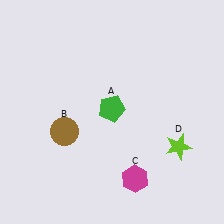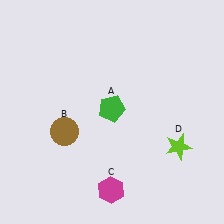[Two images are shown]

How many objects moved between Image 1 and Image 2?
1 object moved between the two images.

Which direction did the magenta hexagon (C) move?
The magenta hexagon (C) moved left.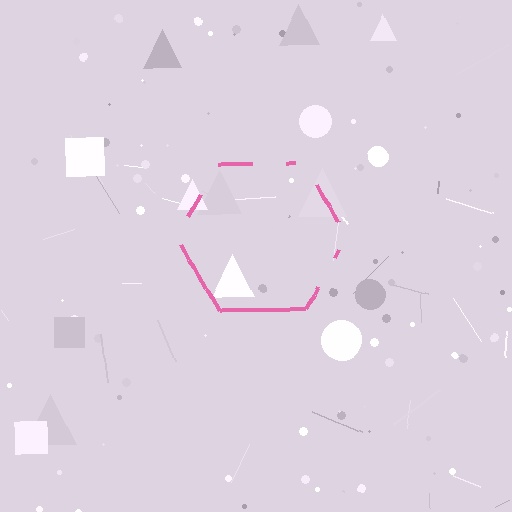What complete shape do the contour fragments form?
The contour fragments form a hexagon.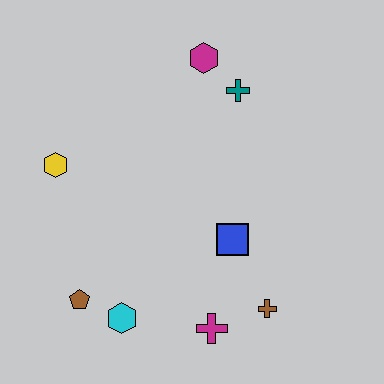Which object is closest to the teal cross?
The magenta hexagon is closest to the teal cross.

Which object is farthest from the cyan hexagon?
The magenta hexagon is farthest from the cyan hexagon.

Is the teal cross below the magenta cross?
No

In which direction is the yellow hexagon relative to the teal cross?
The yellow hexagon is to the left of the teal cross.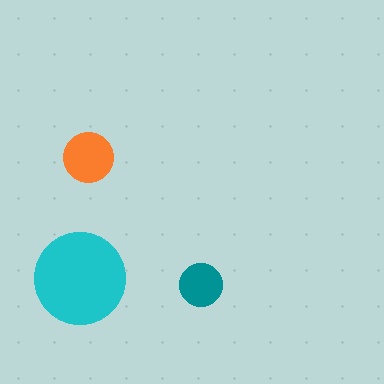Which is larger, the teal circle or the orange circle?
The orange one.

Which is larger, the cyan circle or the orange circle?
The cyan one.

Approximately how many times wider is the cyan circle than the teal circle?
About 2 times wider.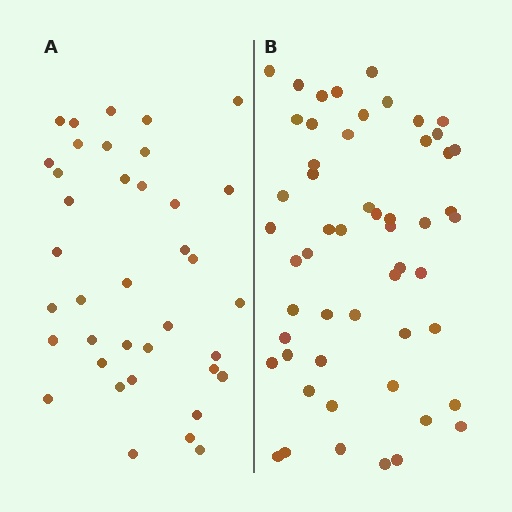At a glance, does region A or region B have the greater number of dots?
Region B (the right region) has more dots.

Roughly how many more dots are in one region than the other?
Region B has approximately 15 more dots than region A.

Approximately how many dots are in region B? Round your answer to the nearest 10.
About 50 dots. (The exact count is 54, which rounds to 50.)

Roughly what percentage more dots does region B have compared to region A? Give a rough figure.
About 40% more.